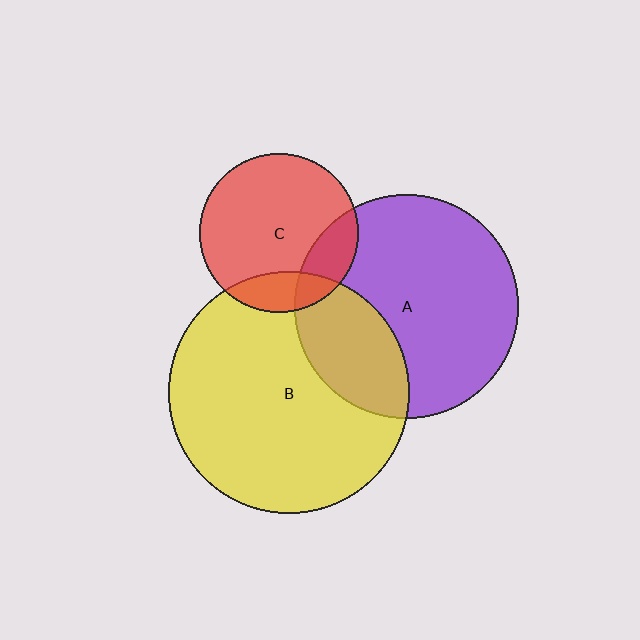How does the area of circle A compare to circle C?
Approximately 2.0 times.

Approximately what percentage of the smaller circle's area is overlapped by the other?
Approximately 15%.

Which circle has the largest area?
Circle B (yellow).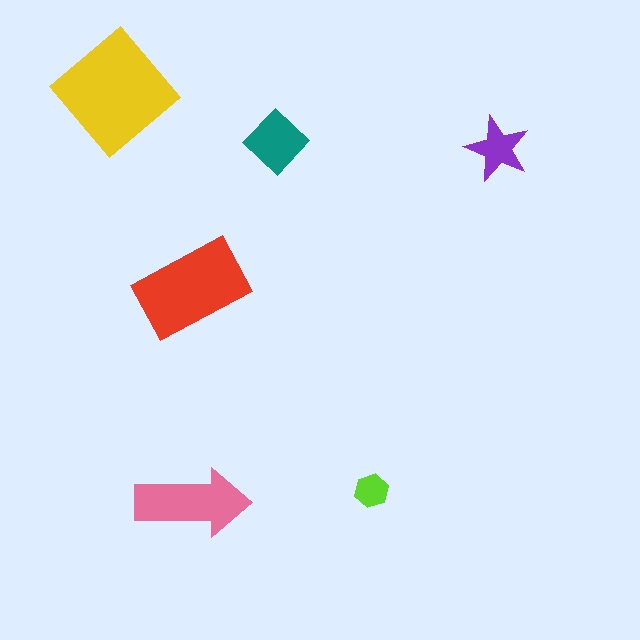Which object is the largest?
The yellow diamond.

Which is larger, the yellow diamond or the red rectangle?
The yellow diamond.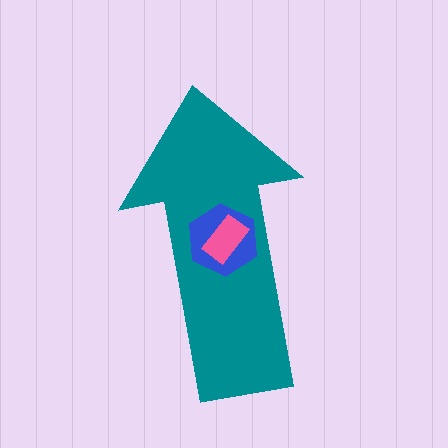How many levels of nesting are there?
3.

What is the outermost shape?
The teal arrow.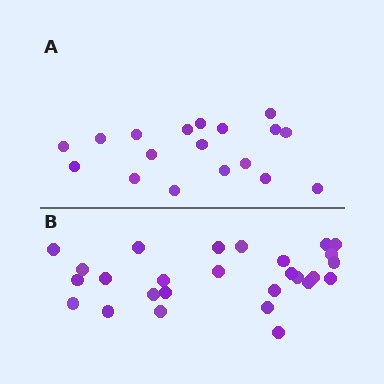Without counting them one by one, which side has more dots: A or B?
Region B (the bottom region) has more dots.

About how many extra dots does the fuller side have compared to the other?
Region B has roughly 8 or so more dots than region A.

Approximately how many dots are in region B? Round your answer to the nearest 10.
About 30 dots. (The exact count is 27, which rounds to 30.)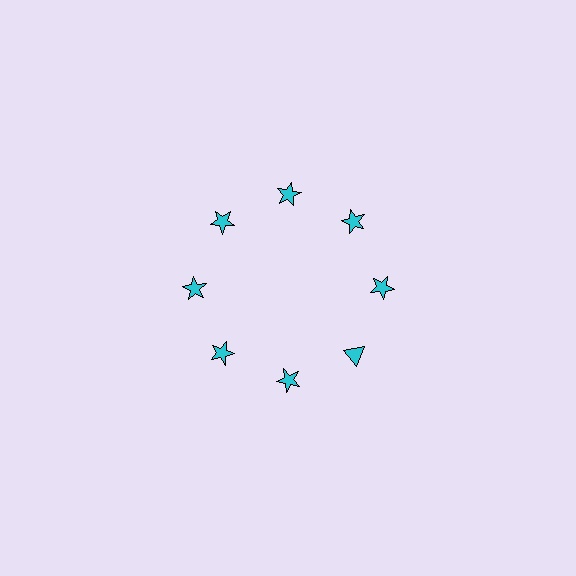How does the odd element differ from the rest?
It has a different shape: triangle instead of star.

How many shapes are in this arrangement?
There are 8 shapes arranged in a ring pattern.